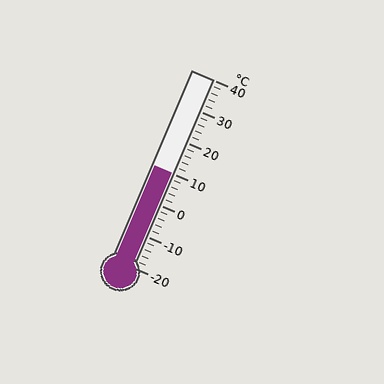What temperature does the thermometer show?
The thermometer shows approximately 10°C.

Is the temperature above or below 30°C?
The temperature is below 30°C.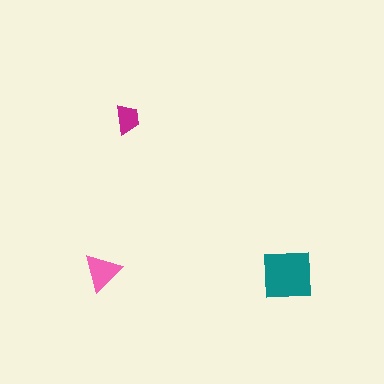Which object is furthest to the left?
The pink triangle is leftmost.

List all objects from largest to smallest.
The teal square, the pink triangle, the magenta trapezoid.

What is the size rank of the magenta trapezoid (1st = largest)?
3rd.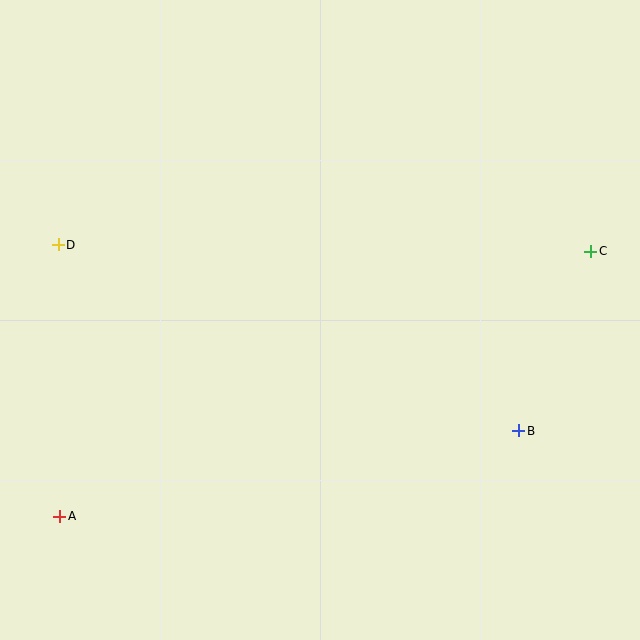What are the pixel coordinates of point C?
Point C is at (591, 251).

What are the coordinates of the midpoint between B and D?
The midpoint between B and D is at (289, 338).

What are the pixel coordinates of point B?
Point B is at (519, 431).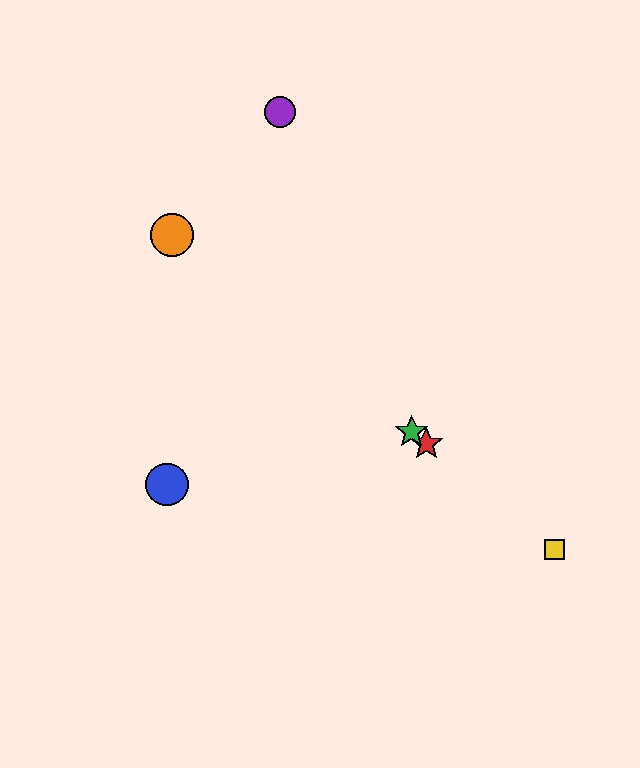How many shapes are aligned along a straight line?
4 shapes (the red star, the green star, the yellow square, the orange circle) are aligned along a straight line.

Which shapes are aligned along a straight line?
The red star, the green star, the yellow square, the orange circle are aligned along a straight line.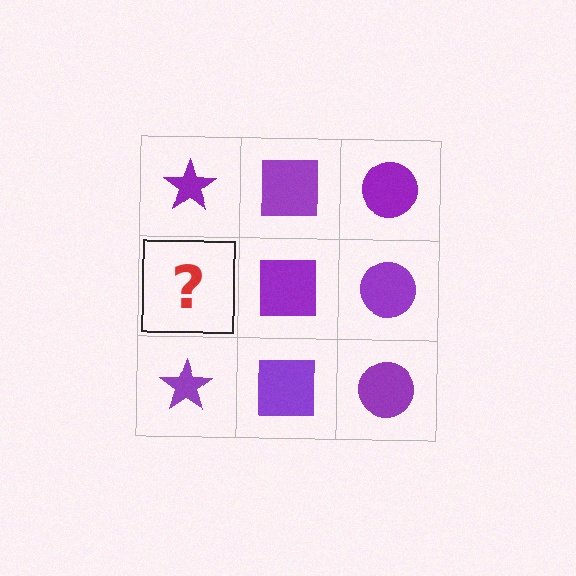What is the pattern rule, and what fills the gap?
The rule is that each column has a consistent shape. The gap should be filled with a purple star.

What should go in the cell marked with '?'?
The missing cell should contain a purple star.